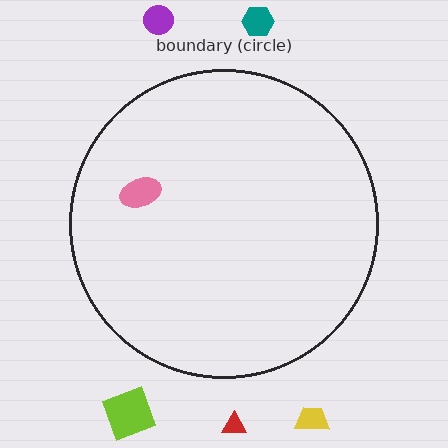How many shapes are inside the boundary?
1 inside, 5 outside.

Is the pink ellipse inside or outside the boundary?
Inside.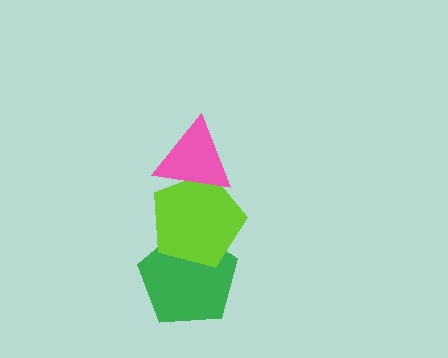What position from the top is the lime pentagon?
The lime pentagon is 2nd from the top.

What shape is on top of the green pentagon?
The lime pentagon is on top of the green pentagon.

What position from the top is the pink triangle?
The pink triangle is 1st from the top.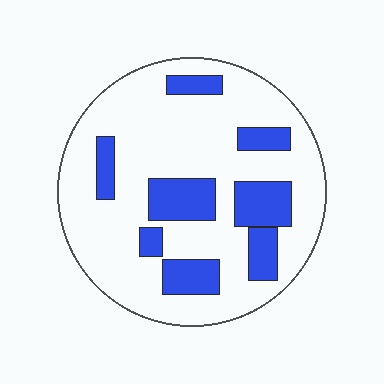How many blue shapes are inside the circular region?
8.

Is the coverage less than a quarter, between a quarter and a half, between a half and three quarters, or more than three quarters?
Less than a quarter.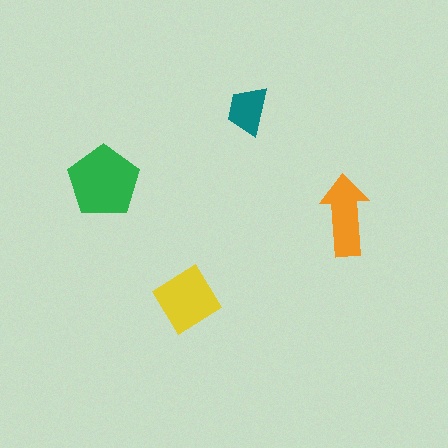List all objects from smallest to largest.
The teal trapezoid, the orange arrow, the yellow diamond, the green pentagon.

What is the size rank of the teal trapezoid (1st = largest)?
4th.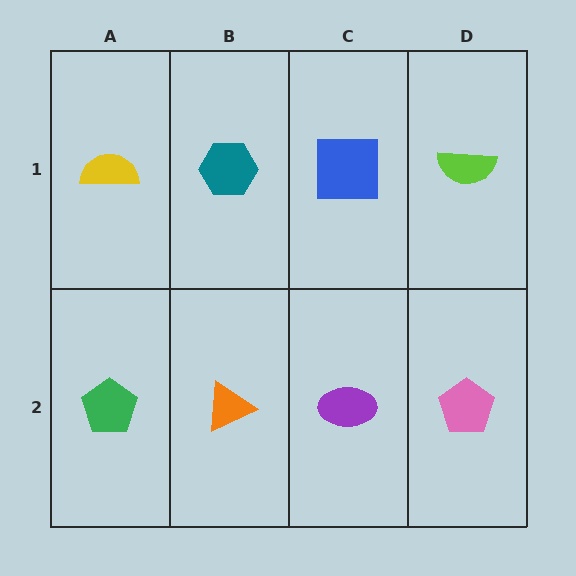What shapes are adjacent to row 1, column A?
A green pentagon (row 2, column A), a teal hexagon (row 1, column B).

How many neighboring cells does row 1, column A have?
2.